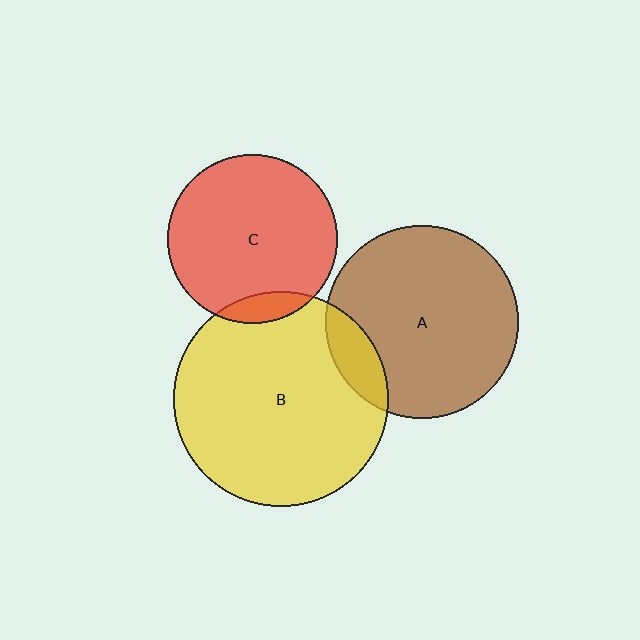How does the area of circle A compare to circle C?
Approximately 1.3 times.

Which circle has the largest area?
Circle B (yellow).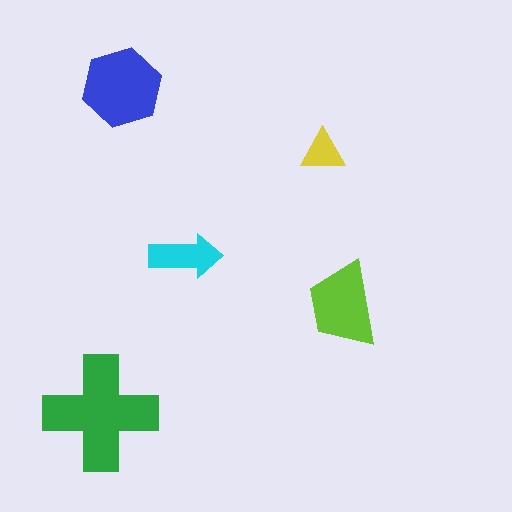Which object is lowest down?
The green cross is bottommost.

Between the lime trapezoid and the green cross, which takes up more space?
The green cross.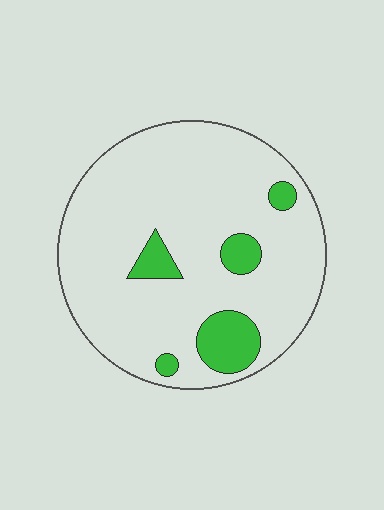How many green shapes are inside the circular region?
5.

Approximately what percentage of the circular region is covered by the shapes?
Approximately 15%.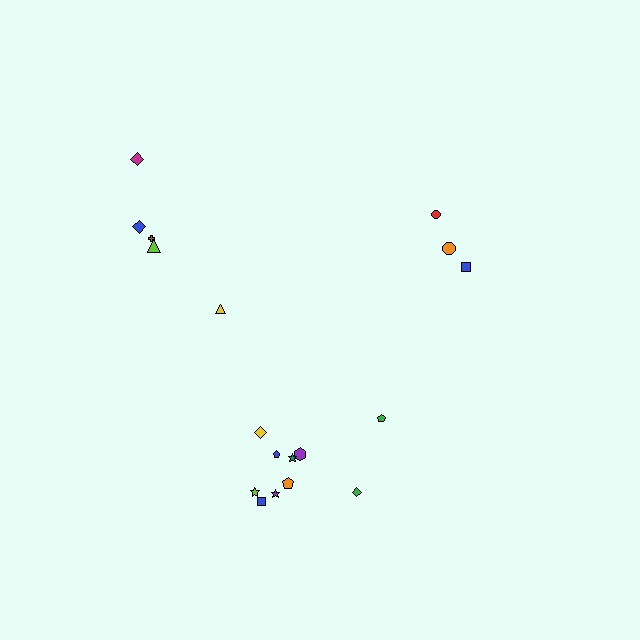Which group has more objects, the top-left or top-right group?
The top-left group.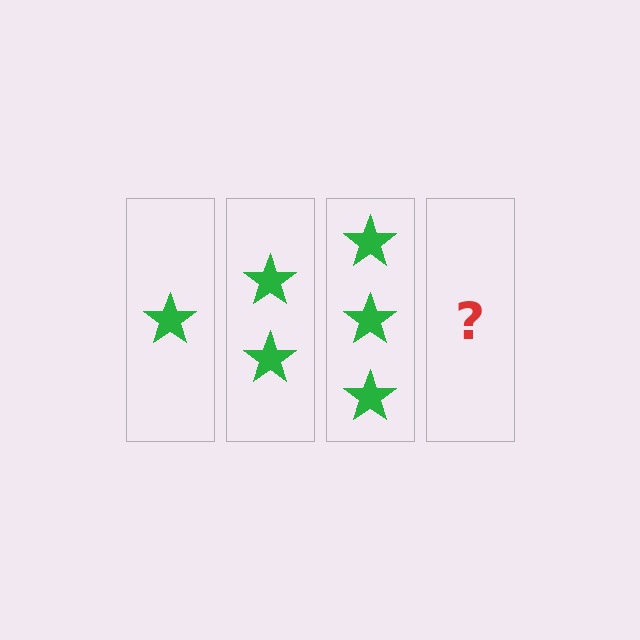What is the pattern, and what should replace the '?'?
The pattern is that each step adds one more star. The '?' should be 4 stars.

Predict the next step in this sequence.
The next step is 4 stars.